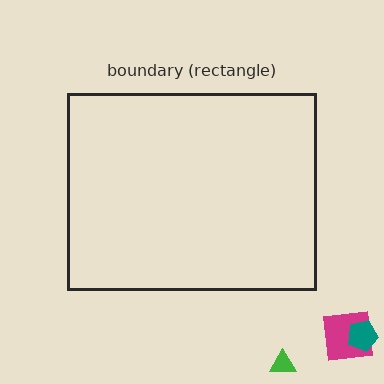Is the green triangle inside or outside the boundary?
Outside.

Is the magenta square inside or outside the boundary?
Outside.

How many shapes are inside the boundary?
0 inside, 3 outside.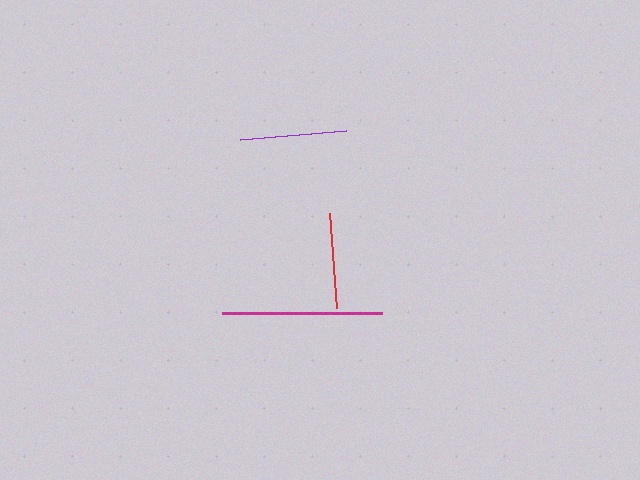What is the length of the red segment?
The red segment is approximately 95 pixels long.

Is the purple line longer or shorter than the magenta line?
The magenta line is longer than the purple line.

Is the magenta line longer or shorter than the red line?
The magenta line is longer than the red line.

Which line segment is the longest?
The magenta line is the longest at approximately 160 pixels.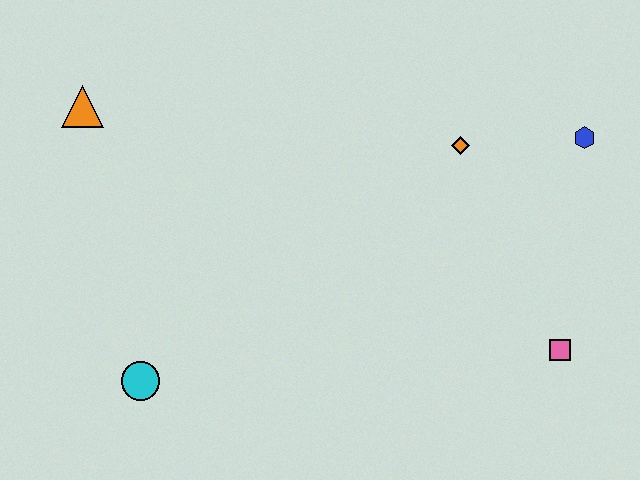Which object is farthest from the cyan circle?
The blue hexagon is farthest from the cyan circle.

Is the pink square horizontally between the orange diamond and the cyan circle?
No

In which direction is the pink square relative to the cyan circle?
The pink square is to the right of the cyan circle.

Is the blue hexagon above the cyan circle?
Yes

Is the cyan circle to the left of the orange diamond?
Yes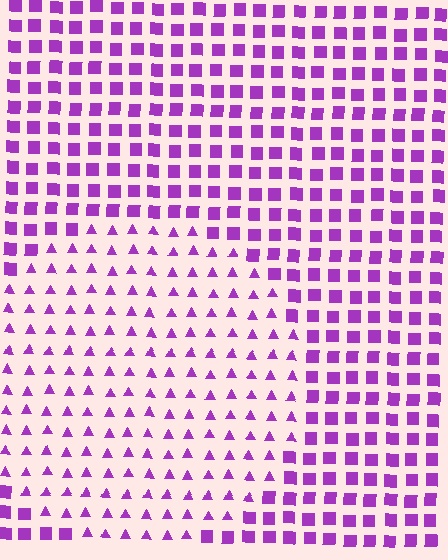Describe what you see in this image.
The image is filled with small purple elements arranged in a uniform grid. A circle-shaped region contains triangles, while the surrounding area contains squares. The boundary is defined purely by the change in element shape.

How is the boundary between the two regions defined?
The boundary is defined by a change in element shape: triangles inside vs. squares outside. All elements share the same color and spacing.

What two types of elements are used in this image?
The image uses triangles inside the circle region and squares outside it.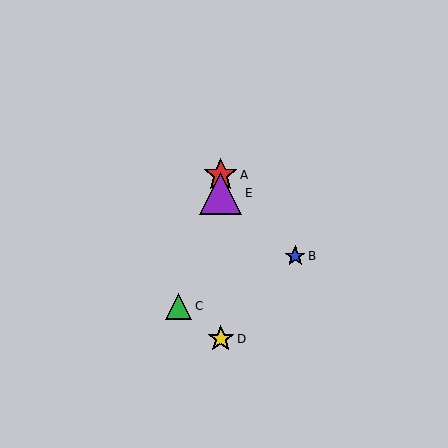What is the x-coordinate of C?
Object C is at x≈179.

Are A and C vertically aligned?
No, A is at x≈221 and C is at x≈179.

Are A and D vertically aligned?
Yes, both are at x≈221.